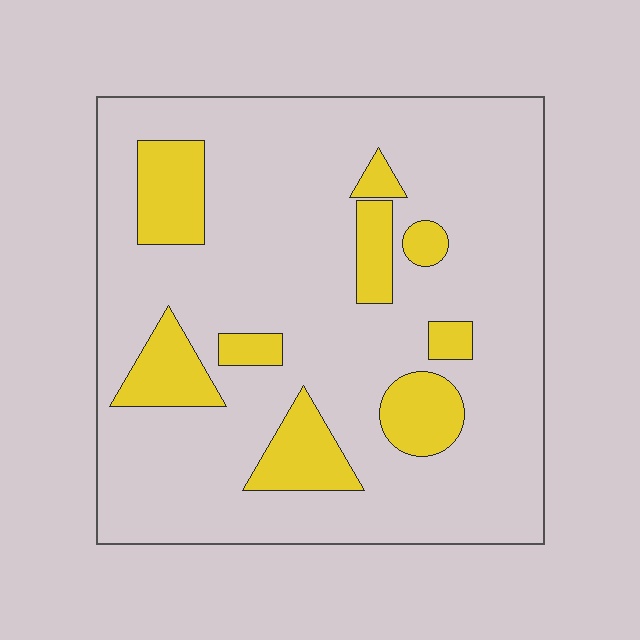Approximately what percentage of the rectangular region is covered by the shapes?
Approximately 20%.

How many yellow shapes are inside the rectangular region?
9.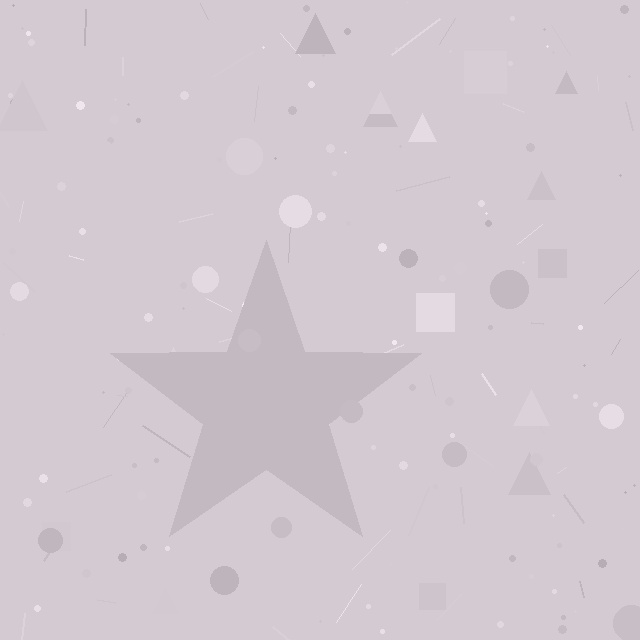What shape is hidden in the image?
A star is hidden in the image.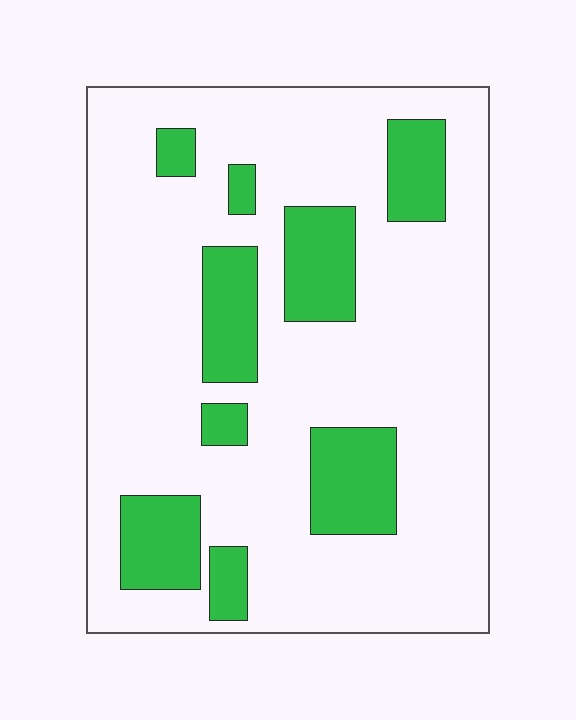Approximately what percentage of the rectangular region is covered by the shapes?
Approximately 20%.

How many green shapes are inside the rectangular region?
9.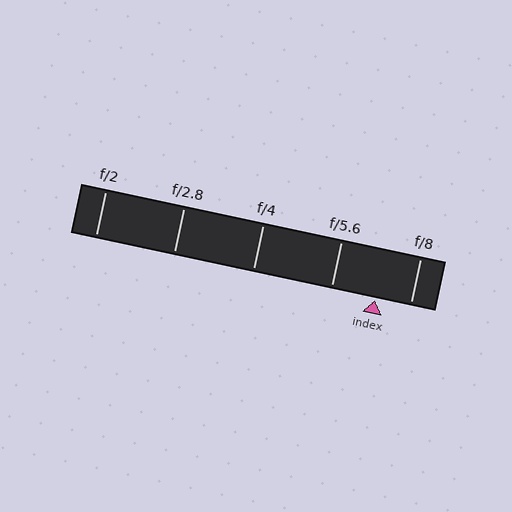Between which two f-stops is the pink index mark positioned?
The index mark is between f/5.6 and f/8.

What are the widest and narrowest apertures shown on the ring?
The widest aperture shown is f/2 and the narrowest is f/8.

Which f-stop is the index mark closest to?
The index mark is closest to f/8.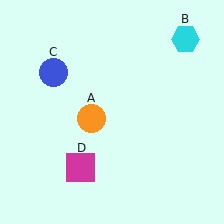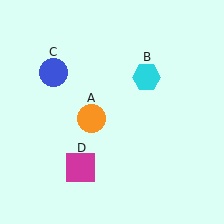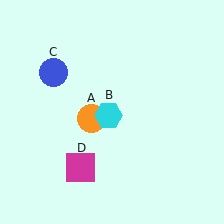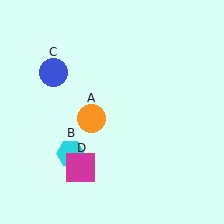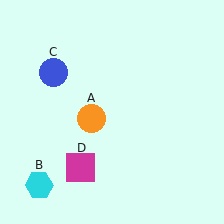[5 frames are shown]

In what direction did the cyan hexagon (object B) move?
The cyan hexagon (object B) moved down and to the left.